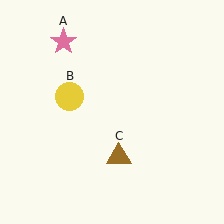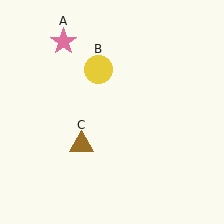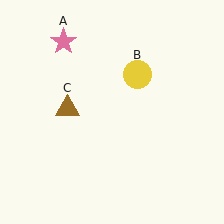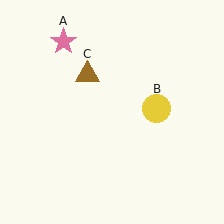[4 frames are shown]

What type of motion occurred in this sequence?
The yellow circle (object B), brown triangle (object C) rotated clockwise around the center of the scene.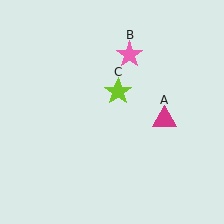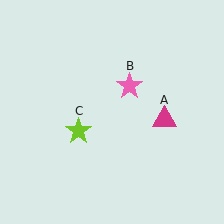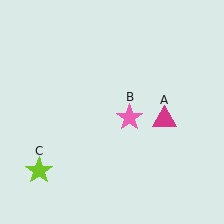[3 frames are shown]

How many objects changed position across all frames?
2 objects changed position: pink star (object B), lime star (object C).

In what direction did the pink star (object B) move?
The pink star (object B) moved down.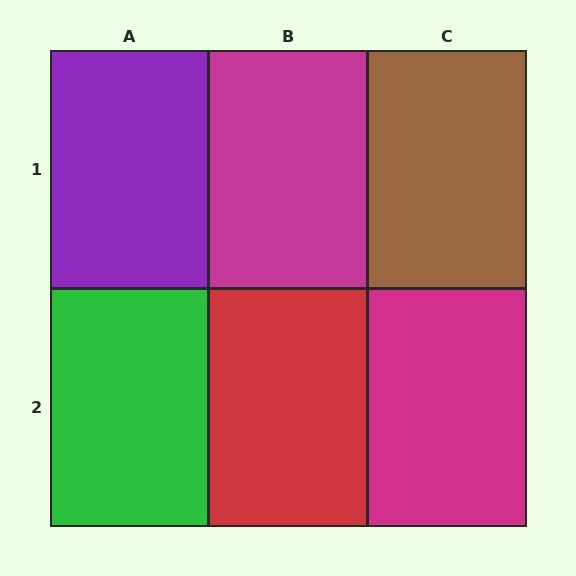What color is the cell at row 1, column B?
Magenta.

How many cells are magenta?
2 cells are magenta.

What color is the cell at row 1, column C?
Brown.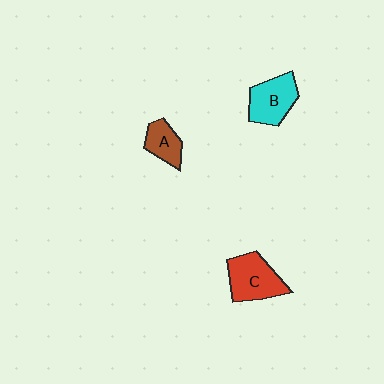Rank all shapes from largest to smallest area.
From largest to smallest: C (red), B (cyan), A (brown).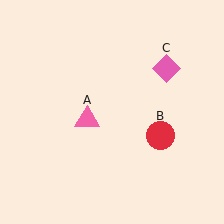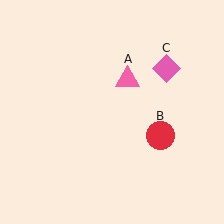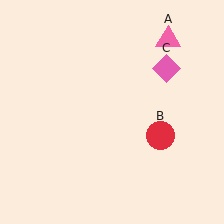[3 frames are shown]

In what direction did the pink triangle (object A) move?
The pink triangle (object A) moved up and to the right.